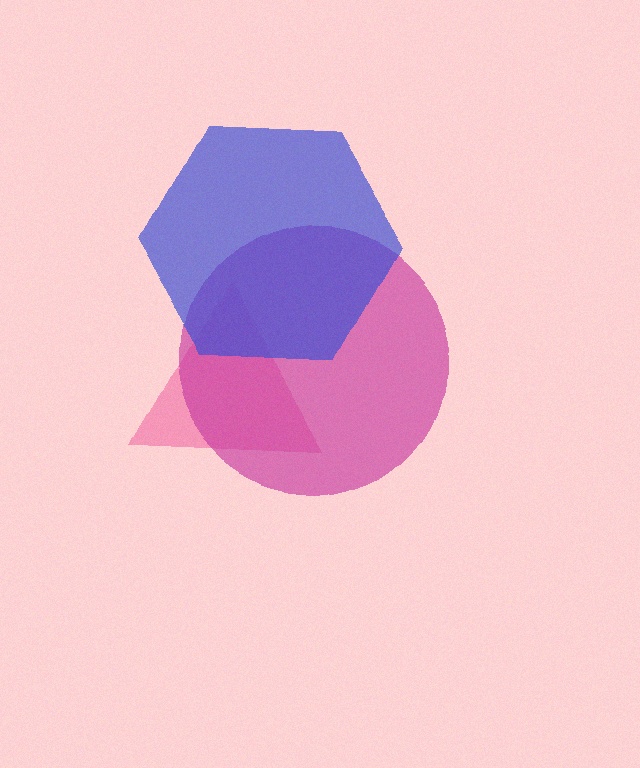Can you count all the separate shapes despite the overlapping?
Yes, there are 3 separate shapes.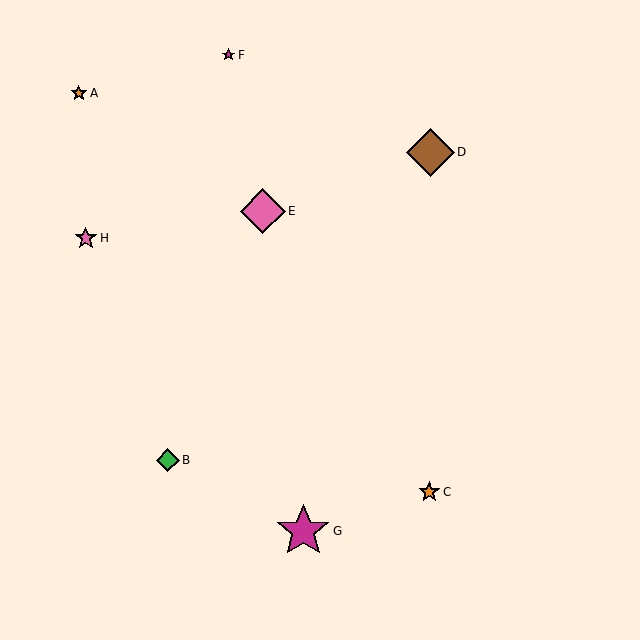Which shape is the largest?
The magenta star (labeled G) is the largest.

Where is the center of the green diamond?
The center of the green diamond is at (168, 460).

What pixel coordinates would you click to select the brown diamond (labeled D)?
Click at (430, 152) to select the brown diamond D.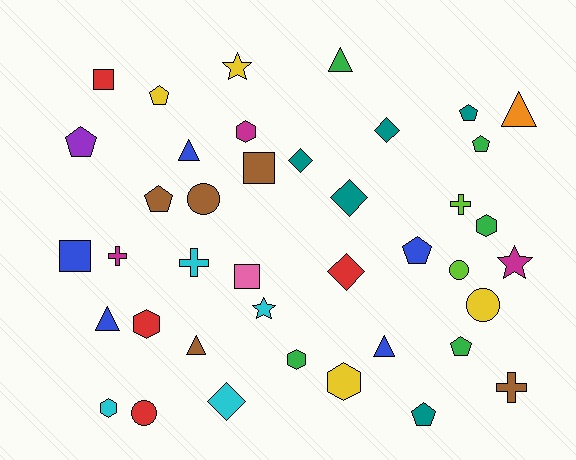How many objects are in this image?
There are 40 objects.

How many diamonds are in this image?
There are 5 diamonds.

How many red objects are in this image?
There are 4 red objects.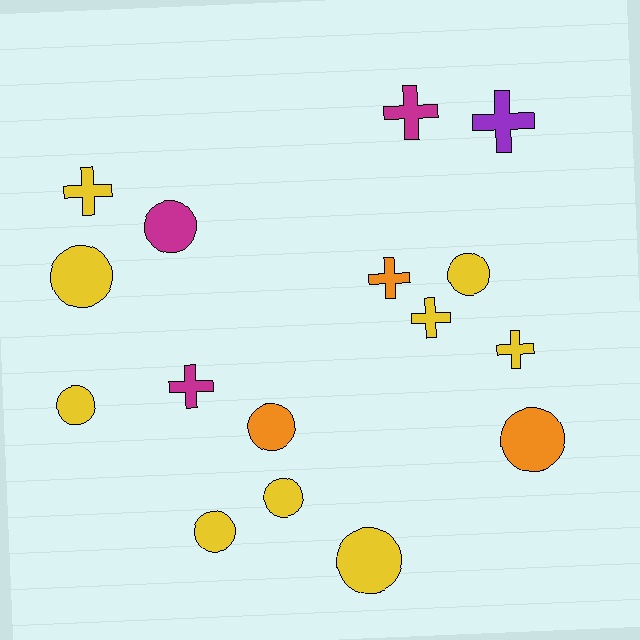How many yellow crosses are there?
There are 3 yellow crosses.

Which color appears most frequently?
Yellow, with 9 objects.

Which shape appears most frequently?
Circle, with 9 objects.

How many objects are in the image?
There are 16 objects.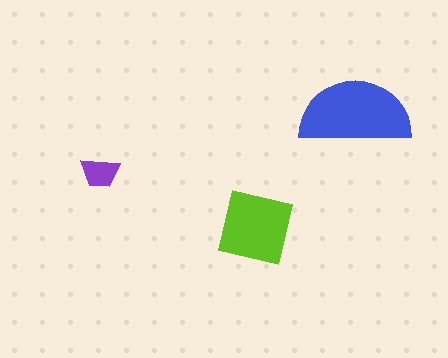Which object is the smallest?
The purple trapezoid.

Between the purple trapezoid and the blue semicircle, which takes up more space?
The blue semicircle.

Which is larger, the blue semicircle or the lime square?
The blue semicircle.